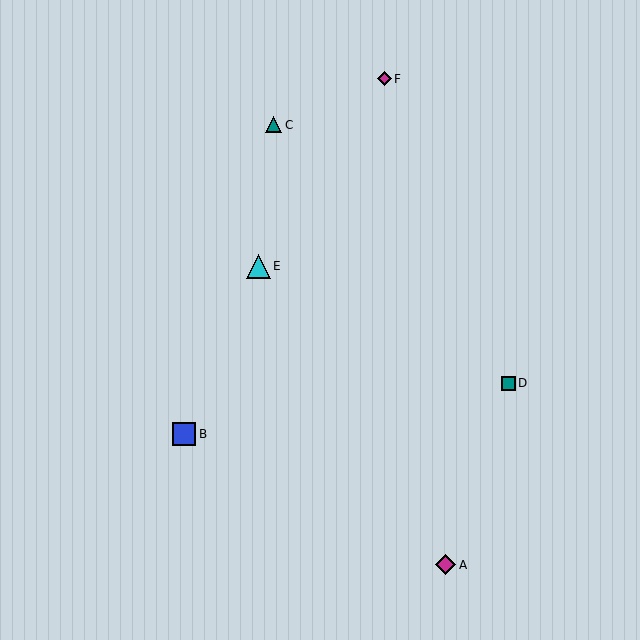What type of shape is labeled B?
Shape B is a blue square.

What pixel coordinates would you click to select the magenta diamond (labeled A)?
Click at (445, 565) to select the magenta diamond A.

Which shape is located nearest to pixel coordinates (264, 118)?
The teal triangle (labeled C) at (274, 125) is nearest to that location.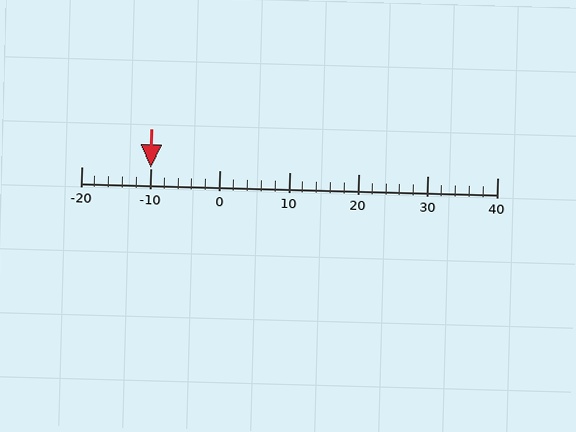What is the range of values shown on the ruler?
The ruler shows values from -20 to 40.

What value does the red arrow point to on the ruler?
The red arrow points to approximately -10.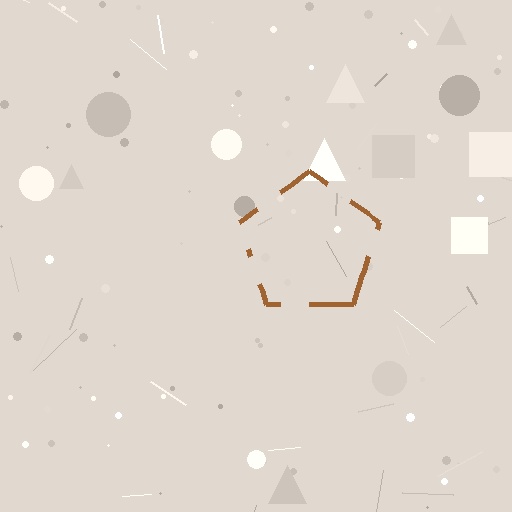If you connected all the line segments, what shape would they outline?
They would outline a pentagon.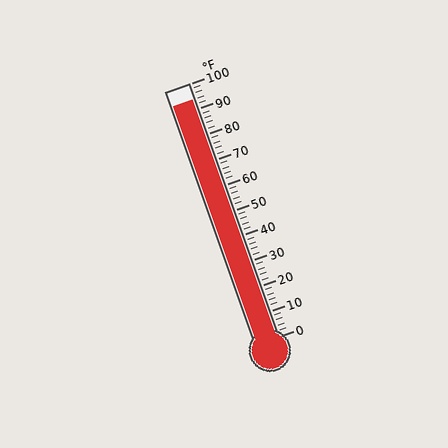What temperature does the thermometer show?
The thermometer shows approximately 94°F.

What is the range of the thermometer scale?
The thermometer scale ranges from 0°F to 100°F.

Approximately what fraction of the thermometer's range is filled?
The thermometer is filled to approximately 95% of its range.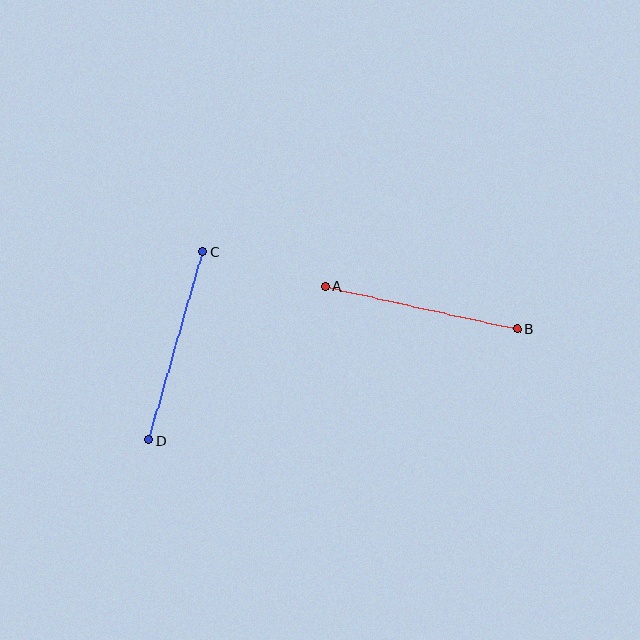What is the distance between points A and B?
The distance is approximately 196 pixels.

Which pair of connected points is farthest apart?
Points A and B are farthest apart.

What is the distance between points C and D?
The distance is approximately 196 pixels.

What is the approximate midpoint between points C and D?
The midpoint is at approximately (175, 346) pixels.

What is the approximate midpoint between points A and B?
The midpoint is at approximately (421, 308) pixels.